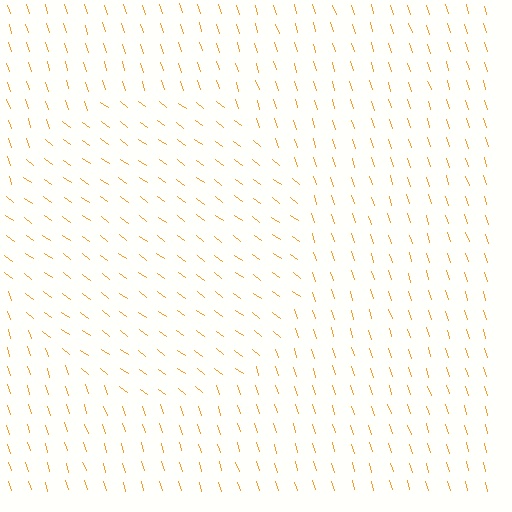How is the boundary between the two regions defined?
The boundary is defined purely by a change in line orientation (approximately 36 degrees difference). All lines are the same color and thickness.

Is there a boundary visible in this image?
Yes, there is a texture boundary formed by a change in line orientation.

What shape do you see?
I see a circle.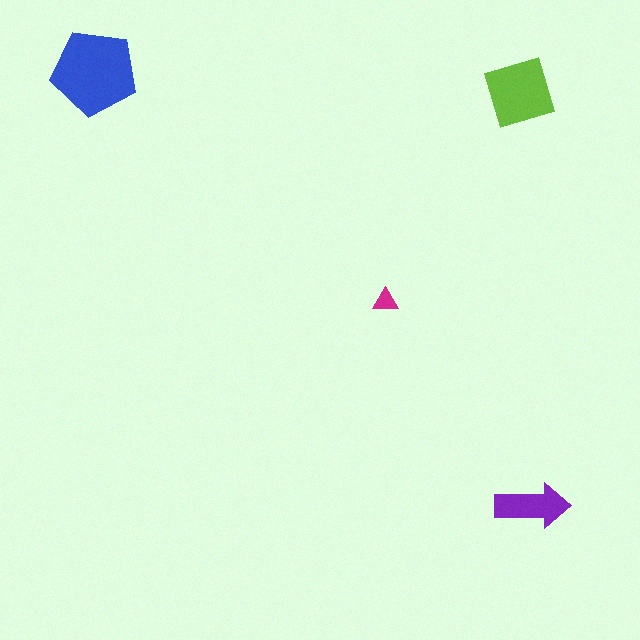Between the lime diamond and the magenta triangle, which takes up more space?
The lime diamond.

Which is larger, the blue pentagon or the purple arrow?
The blue pentagon.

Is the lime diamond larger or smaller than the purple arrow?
Larger.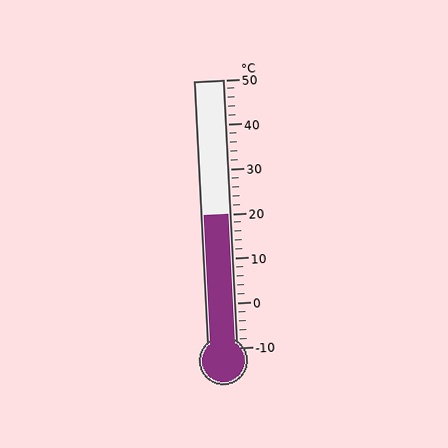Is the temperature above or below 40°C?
The temperature is below 40°C.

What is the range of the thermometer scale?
The thermometer scale ranges from -10°C to 50°C.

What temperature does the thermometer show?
The thermometer shows approximately 20°C.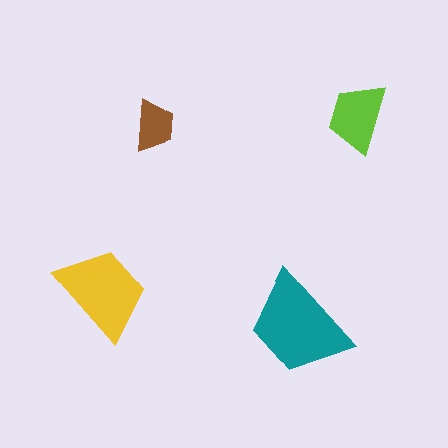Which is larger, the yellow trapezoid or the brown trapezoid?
The yellow one.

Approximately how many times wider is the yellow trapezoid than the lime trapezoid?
About 1.5 times wider.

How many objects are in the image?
There are 4 objects in the image.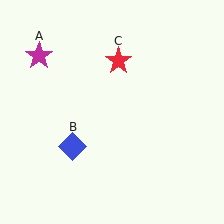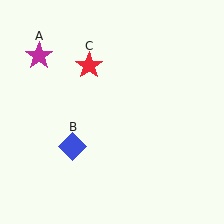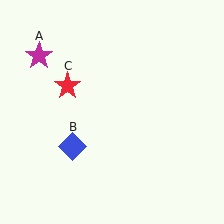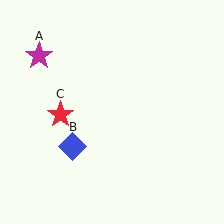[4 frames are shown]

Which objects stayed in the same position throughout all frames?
Magenta star (object A) and blue diamond (object B) remained stationary.